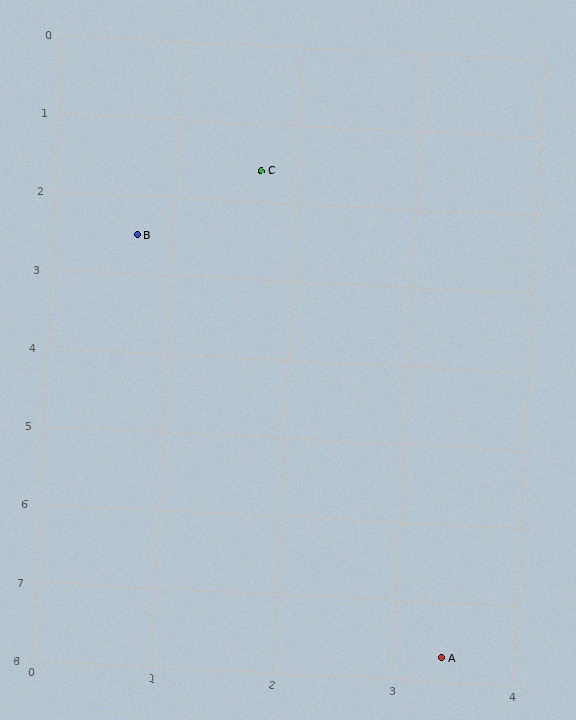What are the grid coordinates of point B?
Point B is at approximately (0.7, 2.5).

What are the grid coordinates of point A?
Point A is at approximately (3.4, 7.7).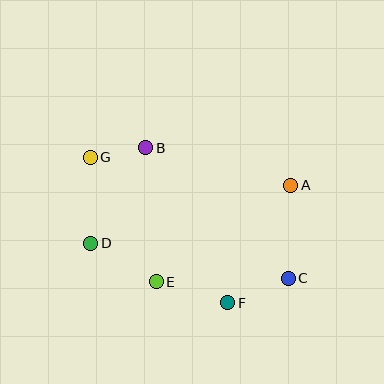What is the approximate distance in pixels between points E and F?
The distance between E and F is approximately 74 pixels.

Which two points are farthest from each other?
Points C and G are farthest from each other.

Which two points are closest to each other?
Points B and G are closest to each other.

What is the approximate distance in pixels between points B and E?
The distance between B and E is approximately 134 pixels.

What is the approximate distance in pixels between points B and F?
The distance between B and F is approximately 175 pixels.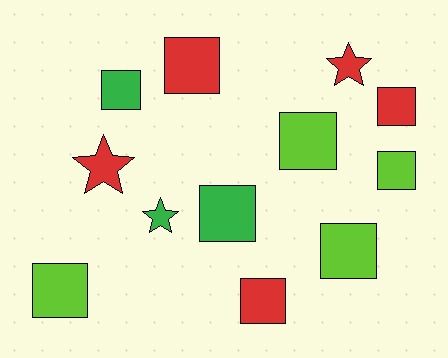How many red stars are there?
There are 2 red stars.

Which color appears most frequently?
Red, with 5 objects.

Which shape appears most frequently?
Square, with 9 objects.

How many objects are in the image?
There are 12 objects.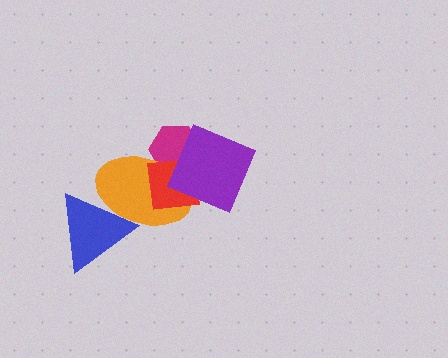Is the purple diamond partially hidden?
No, no other shape covers it.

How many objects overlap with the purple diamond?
3 objects overlap with the purple diamond.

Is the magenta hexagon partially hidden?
Yes, it is partially covered by another shape.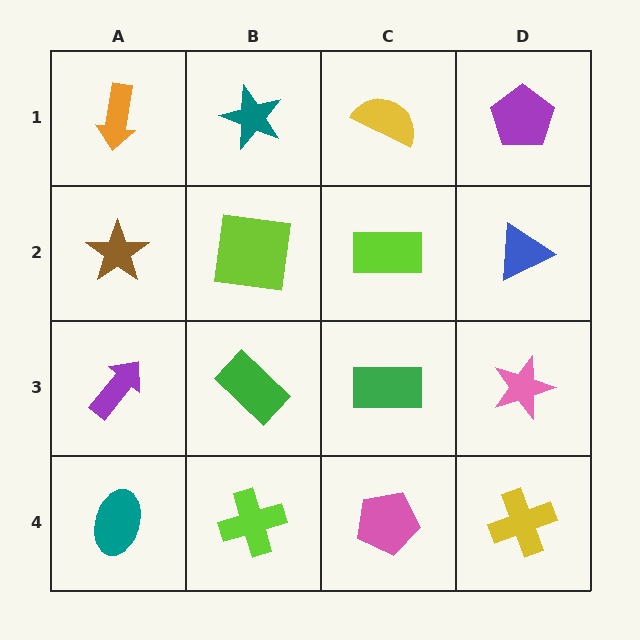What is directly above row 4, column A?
A purple arrow.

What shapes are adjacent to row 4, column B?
A green rectangle (row 3, column B), a teal ellipse (row 4, column A), a pink pentagon (row 4, column C).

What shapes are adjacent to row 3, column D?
A blue triangle (row 2, column D), a yellow cross (row 4, column D), a green rectangle (row 3, column C).